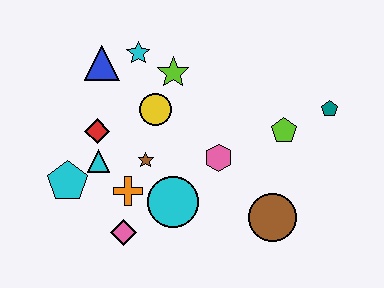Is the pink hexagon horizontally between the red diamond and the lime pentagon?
Yes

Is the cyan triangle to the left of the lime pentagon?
Yes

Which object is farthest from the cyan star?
The brown circle is farthest from the cyan star.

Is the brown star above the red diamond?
No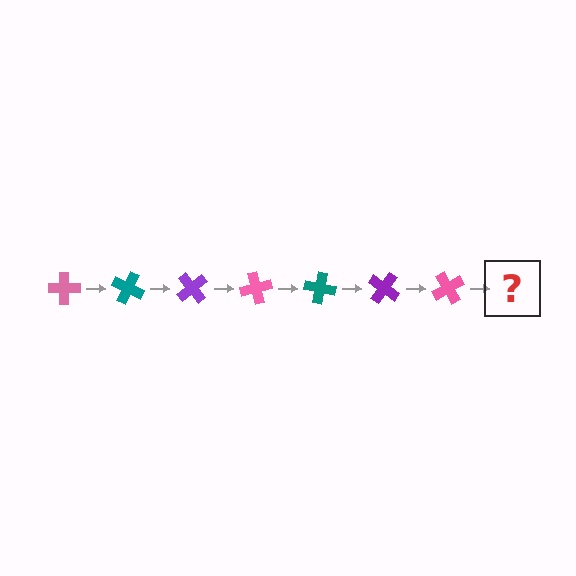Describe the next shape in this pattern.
It should be a teal cross, rotated 175 degrees from the start.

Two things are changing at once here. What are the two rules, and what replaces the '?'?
The two rules are that it rotates 25 degrees each step and the color cycles through pink, teal, and purple. The '?' should be a teal cross, rotated 175 degrees from the start.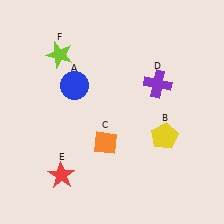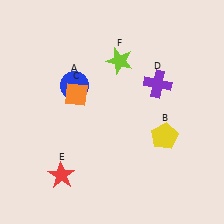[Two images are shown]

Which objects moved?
The objects that moved are: the orange diamond (C), the lime star (F).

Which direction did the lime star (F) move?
The lime star (F) moved right.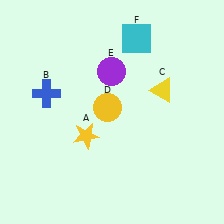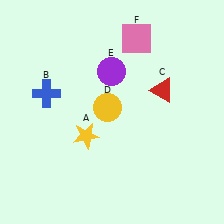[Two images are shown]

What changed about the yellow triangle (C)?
In Image 1, C is yellow. In Image 2, it changed to red.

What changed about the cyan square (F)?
In Image 1, F is cyan. In Image 2, it changed to pink.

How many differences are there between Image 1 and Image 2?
There are 2 differences between the two images.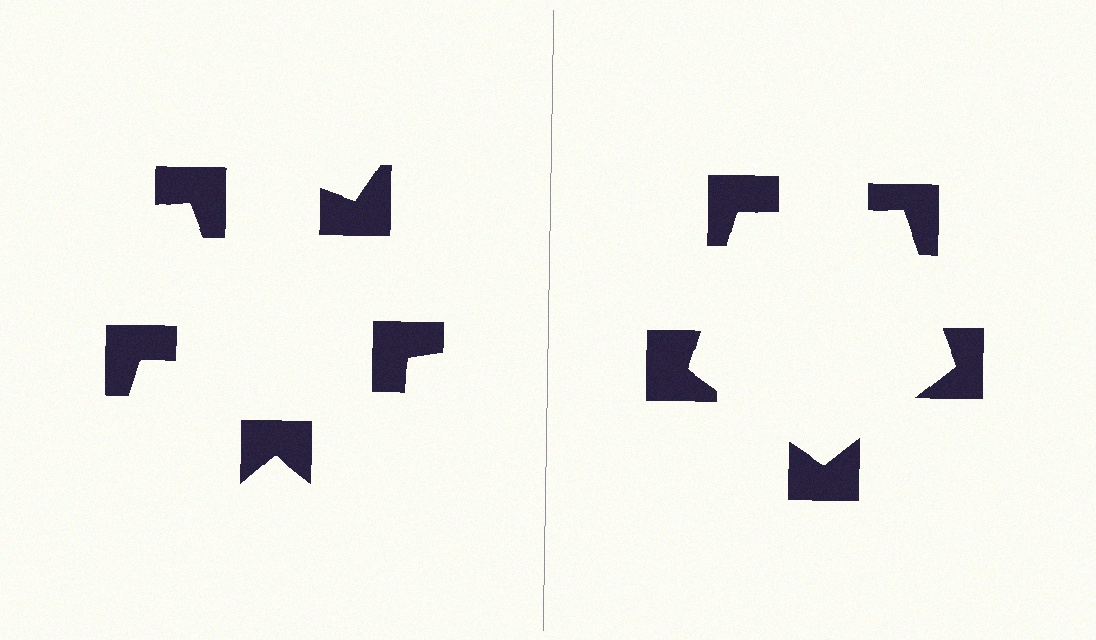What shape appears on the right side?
An illusory pentagon.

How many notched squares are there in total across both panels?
10 — 5 on each side.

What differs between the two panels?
The notched squares are positioned identically on both sides; only the wedge orientations differ. On the right they align to a pentagon; on the left they are misaligned.